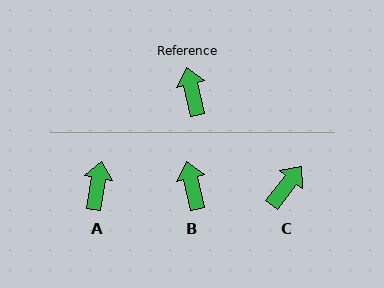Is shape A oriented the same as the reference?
No, it is off by about 23 degrees.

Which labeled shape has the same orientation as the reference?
B.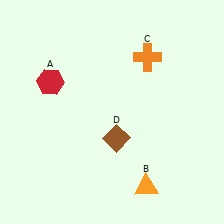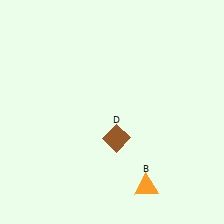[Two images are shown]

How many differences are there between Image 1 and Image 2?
There are 2 differences between the two images.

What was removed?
The red hexagon (A), the orange cross (C) were removed in Image 2.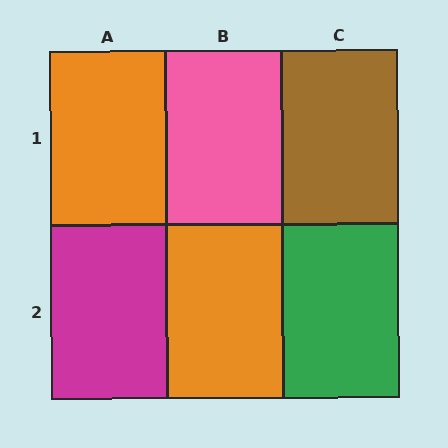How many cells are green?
1 cell is green.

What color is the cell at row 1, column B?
Pink.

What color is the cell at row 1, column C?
Brown.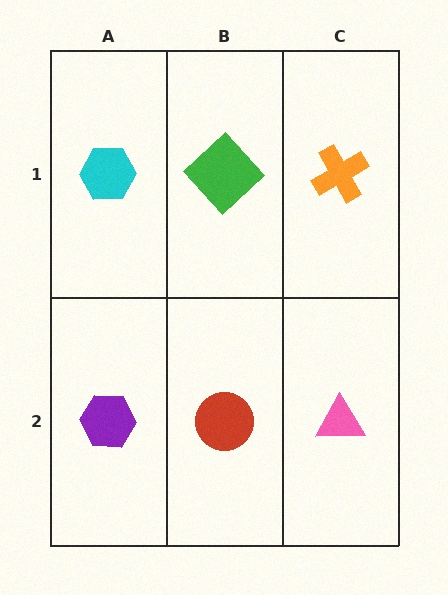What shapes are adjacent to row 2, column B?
A green diamond (row 1, column B), a purple hexagon (row 2, column A), a pink triangle (row 2, column C).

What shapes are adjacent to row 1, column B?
A red circle (row 2, column B), a cyan hexagon (row 1, column A), an orange cross (row 1, column C).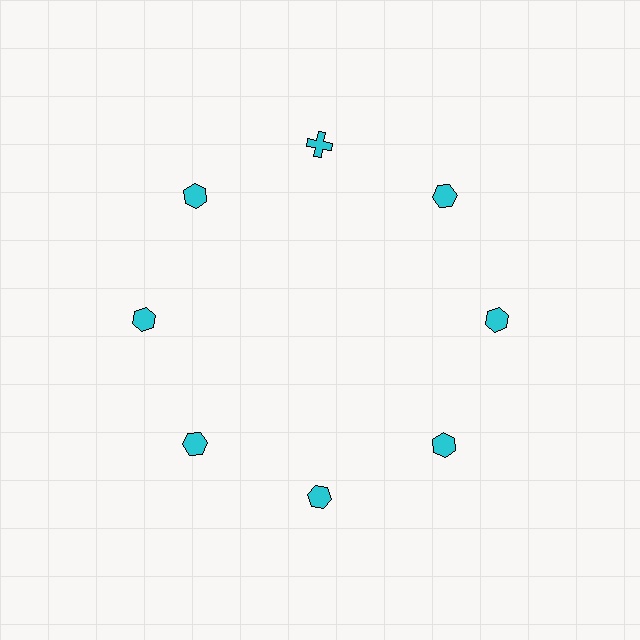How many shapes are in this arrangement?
There are 8 shapes arranged in a ring pattern.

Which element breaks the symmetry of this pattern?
The cyan cross at roughly the 12 o'clock position breaks the symmetry. All other shapes are cyan hexagons.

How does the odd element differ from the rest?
It has a different shape: cross instead of hexagon.